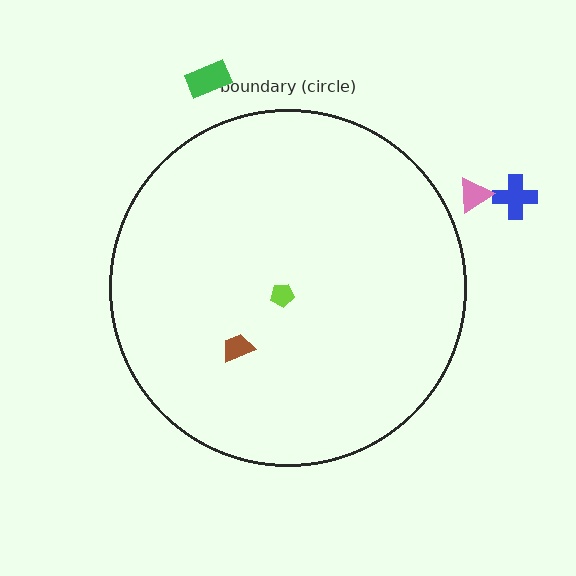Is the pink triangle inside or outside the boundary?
Outside.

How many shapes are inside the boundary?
2 inside, 3 outside.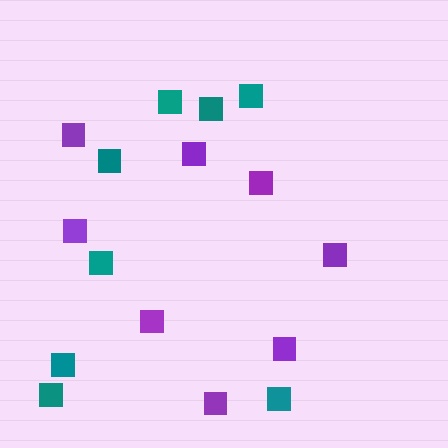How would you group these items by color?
There are 2 groups: one group of teal squares (8) and one group of purple squares (8).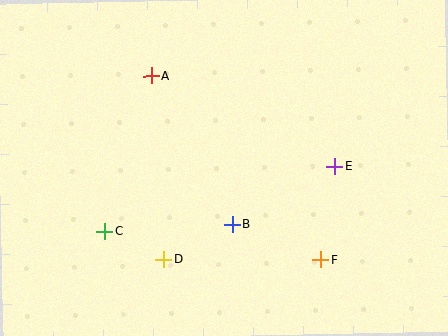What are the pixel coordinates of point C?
Point C is at (105, 231).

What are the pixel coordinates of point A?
Point A is at (151, 76).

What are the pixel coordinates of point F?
Point F is at (321, 260).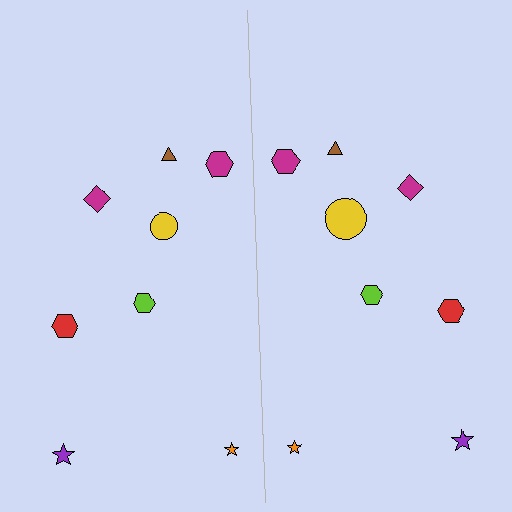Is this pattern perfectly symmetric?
No, the pattern is not perfectly symmetric. The yellow circle on the right side has a different size than its mirror counterpart.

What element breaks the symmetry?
The yellow circle on the right side has a different size than its mirror counterpart.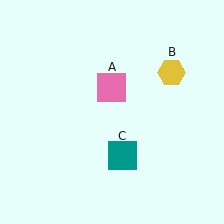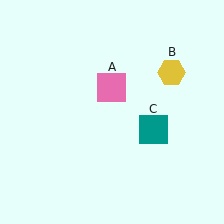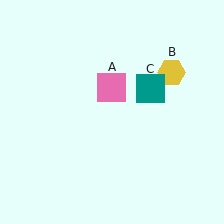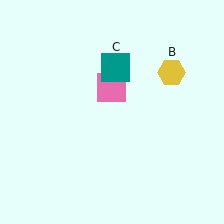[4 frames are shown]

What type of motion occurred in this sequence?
The teal square (object C) rotated counterclockwise around the center of the scene.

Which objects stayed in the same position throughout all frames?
Pink square (object A) and yellow hexagon (object B) remained stationary.